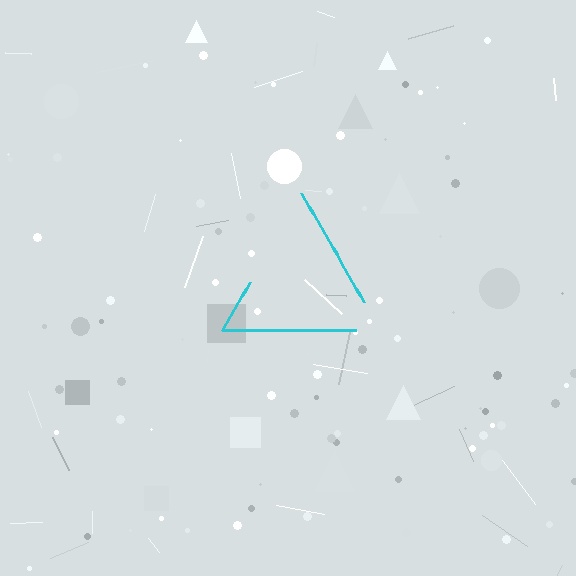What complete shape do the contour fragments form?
The contour fragments form a triangle.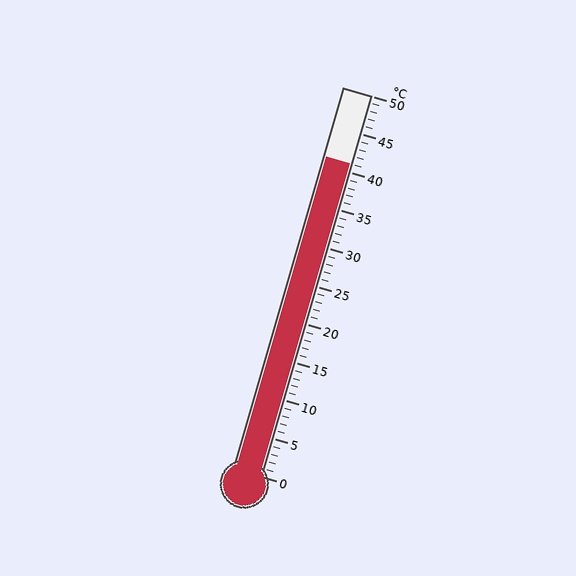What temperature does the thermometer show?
The thermometer shows approximately 41°C.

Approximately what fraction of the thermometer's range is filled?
The thermometer is filled to approximately 80% of its range.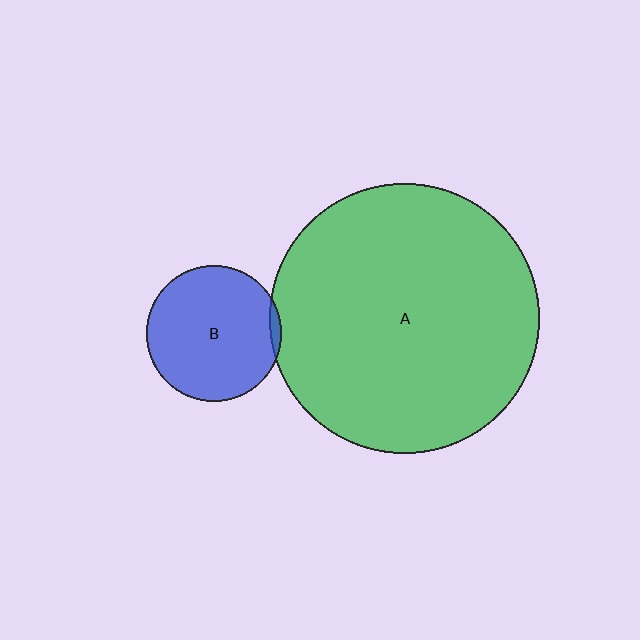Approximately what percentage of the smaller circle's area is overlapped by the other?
Approximately 5%.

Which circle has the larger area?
Circle A (green).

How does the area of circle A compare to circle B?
Approximately 4.0 times.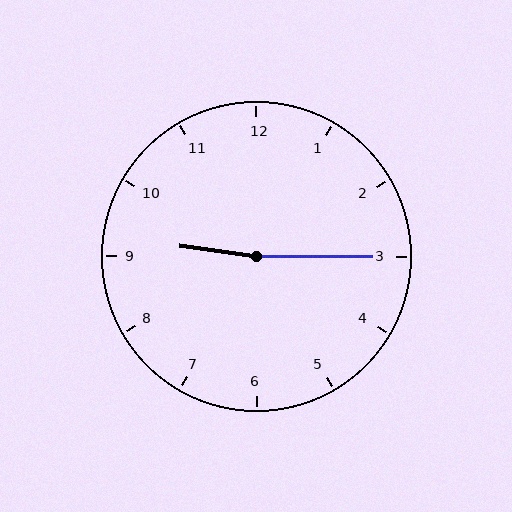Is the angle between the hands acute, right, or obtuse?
It is obtuse.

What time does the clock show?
9:15.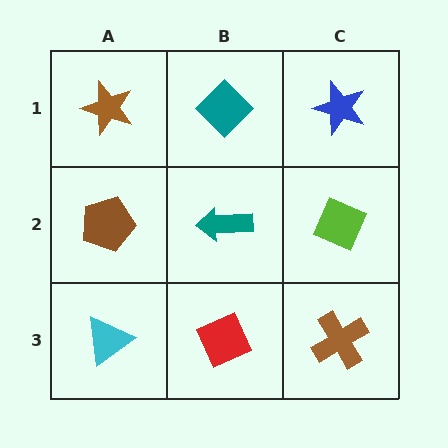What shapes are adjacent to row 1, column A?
A brown pentagon (row 2, column A), a teal diamond (row 1, column B).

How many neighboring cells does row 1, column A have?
2.